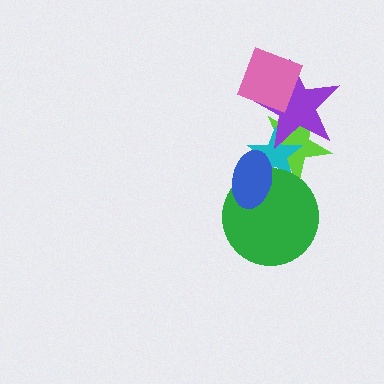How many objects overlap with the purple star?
3 objects overlap with the purple star.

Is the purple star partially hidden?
Yes, it is partially covered by another shape.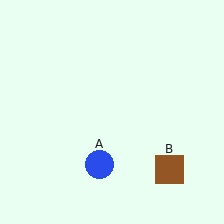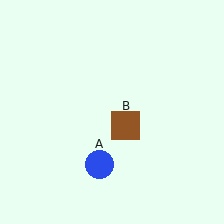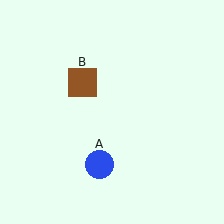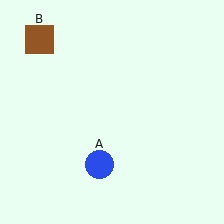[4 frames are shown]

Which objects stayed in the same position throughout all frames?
Blue circle (object A) remained stationary.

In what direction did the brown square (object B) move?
The brown square (object B) moved up and to the left.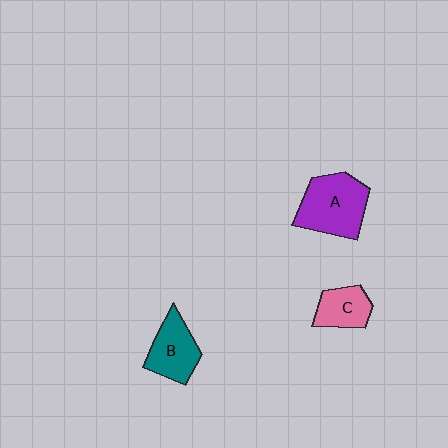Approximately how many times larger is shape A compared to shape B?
Approximately 1.4 times.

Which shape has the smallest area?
Shape C (pink).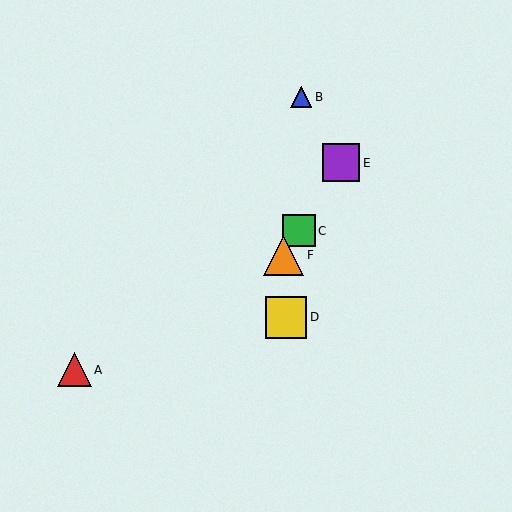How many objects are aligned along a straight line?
3 objects (C, E, F) are aligned along a straight line.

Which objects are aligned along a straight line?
Objects C, E, F are aligned along a straight line.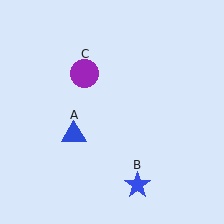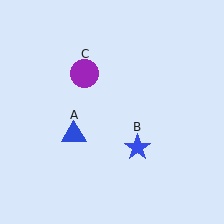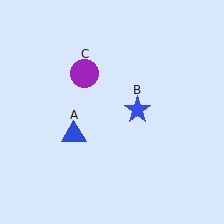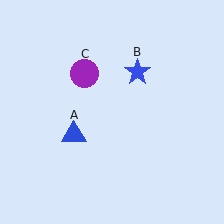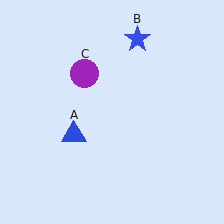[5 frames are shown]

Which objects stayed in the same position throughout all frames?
Blue triangle (object A) and purple circle (object C) remained stationary.